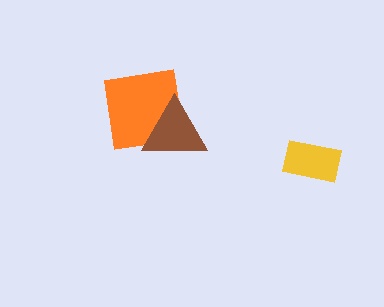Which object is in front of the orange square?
The brown triangle is in front of the orange square.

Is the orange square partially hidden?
Yes, it is partially covered by another shape.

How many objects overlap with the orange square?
1 object overlaps with the orange square.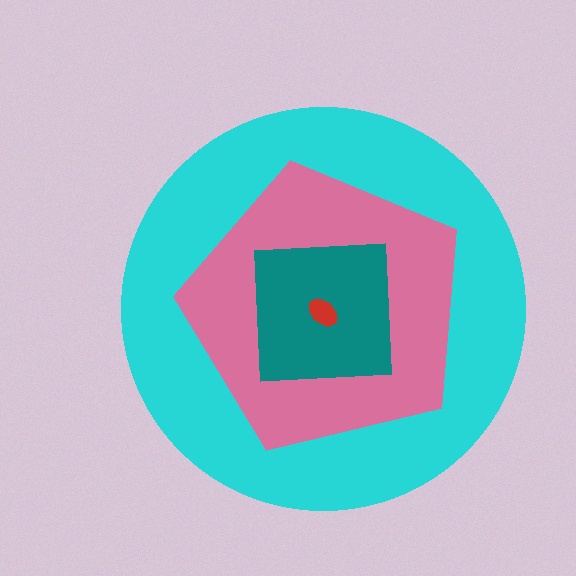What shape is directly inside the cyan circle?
The pink pentagon.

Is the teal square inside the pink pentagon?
Yes.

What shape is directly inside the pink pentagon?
The teal square.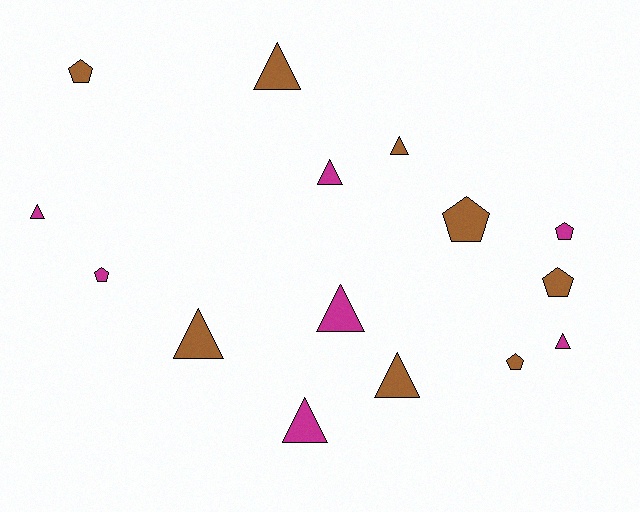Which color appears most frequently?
Brown, with 8 objects.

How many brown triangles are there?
There are 4 brown triangles.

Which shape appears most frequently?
Triangle, with 9 objects.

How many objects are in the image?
There are 15 objects.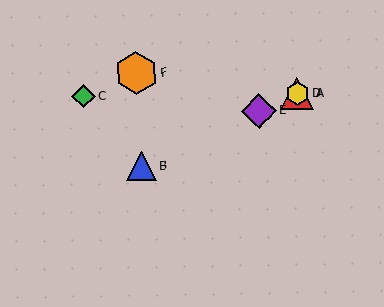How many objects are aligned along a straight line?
4 objects (A, B, D, E) are aligned along a straight line.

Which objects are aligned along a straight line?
Objects A, B, D, E are aligned along a straight line.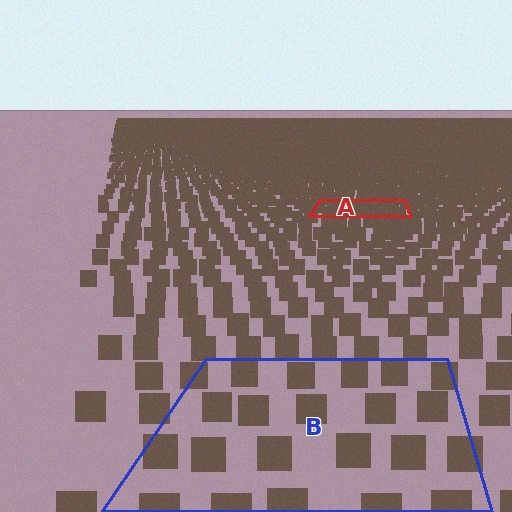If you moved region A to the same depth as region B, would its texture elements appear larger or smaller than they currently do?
They would appear larger. At a closer depth, the same texture elements are projected at a bigger on-screen size.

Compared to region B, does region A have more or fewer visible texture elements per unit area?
Region A has more texture elements per unit area — they are packed more densely because it is farther away.